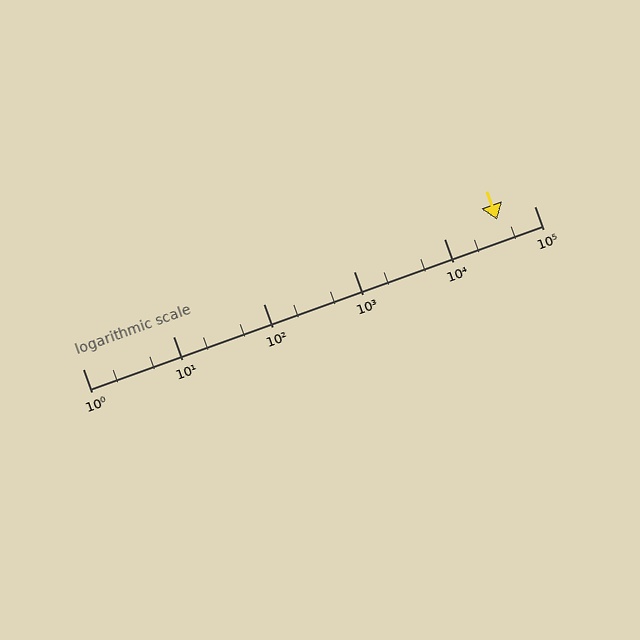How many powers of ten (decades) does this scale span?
The scale spans 5 decades, from 1 to 100000.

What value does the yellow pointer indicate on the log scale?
The pointer indicates approximately 39000.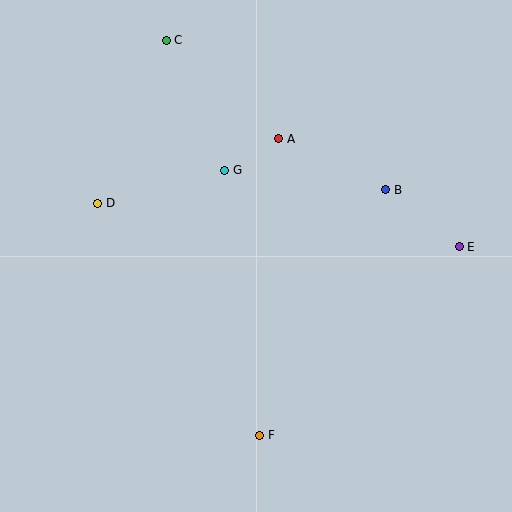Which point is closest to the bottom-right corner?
Point F is closest to the bottom-right corner.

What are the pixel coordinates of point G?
Point G is at (225, 170).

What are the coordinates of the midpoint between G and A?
The midpoint between G and A is at (252, 155).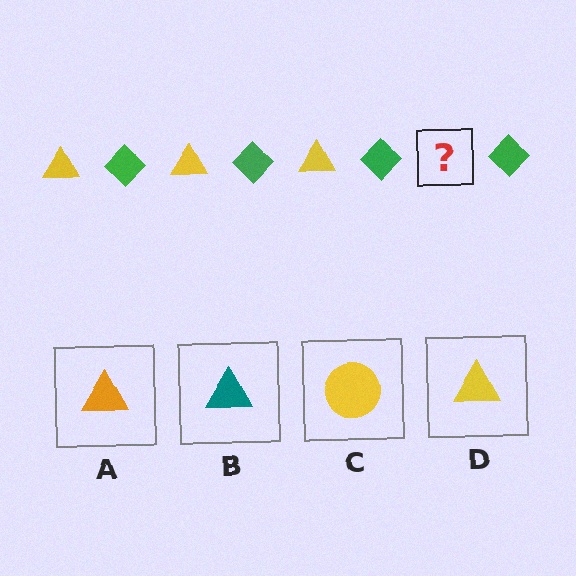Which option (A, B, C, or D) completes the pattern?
D.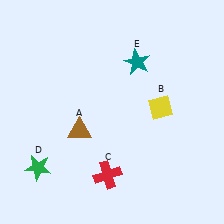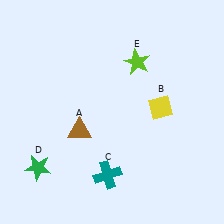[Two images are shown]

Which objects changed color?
C changed from red to teal. E changed from teal to lime.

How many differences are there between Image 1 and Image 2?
There are 2 differences between the two images.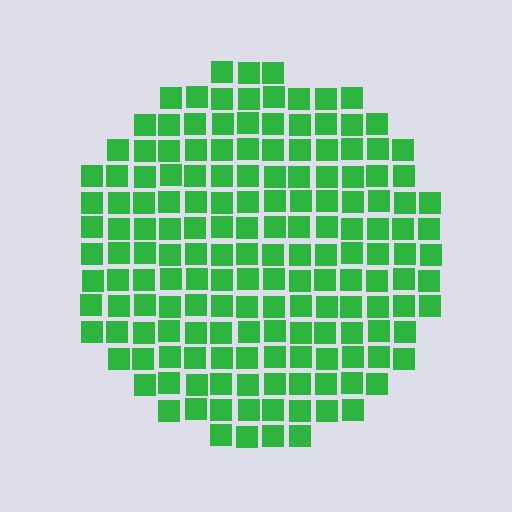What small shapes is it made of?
It is made of small squares.